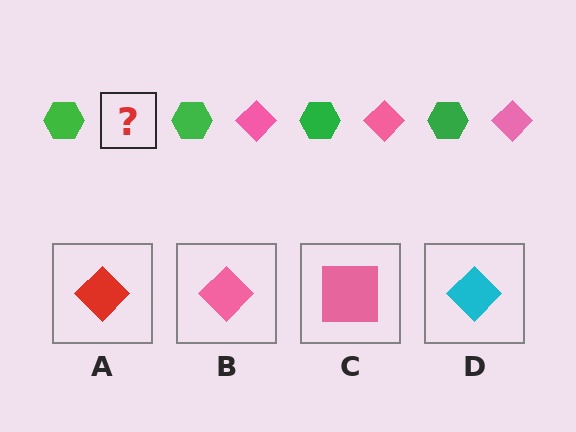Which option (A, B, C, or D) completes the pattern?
B.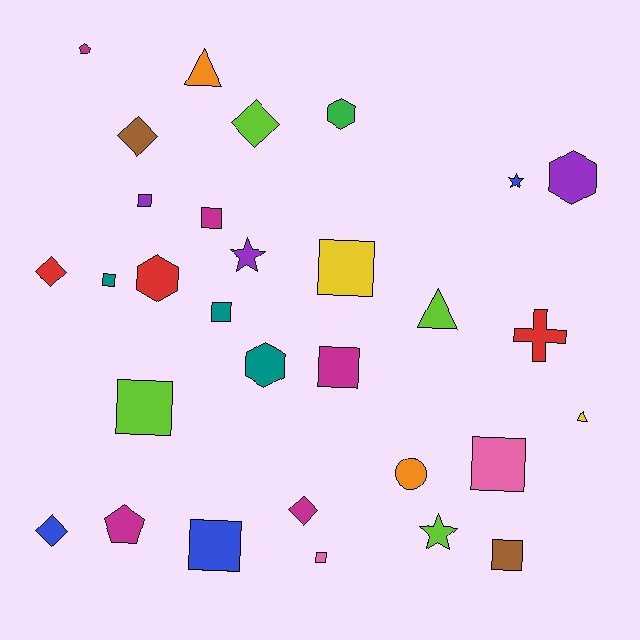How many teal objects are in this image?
There are 3 teal objects.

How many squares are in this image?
There are 11 squares.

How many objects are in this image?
There are 30 objects.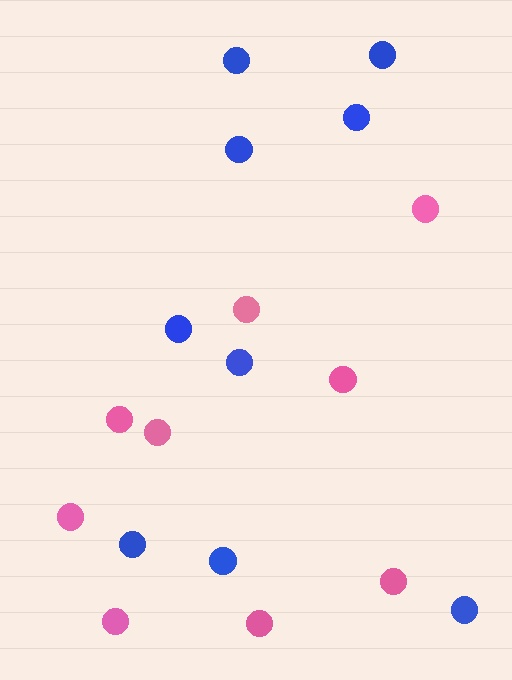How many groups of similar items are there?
There are 2 groups: one group of blue circles (9) and one group of pink circles (9).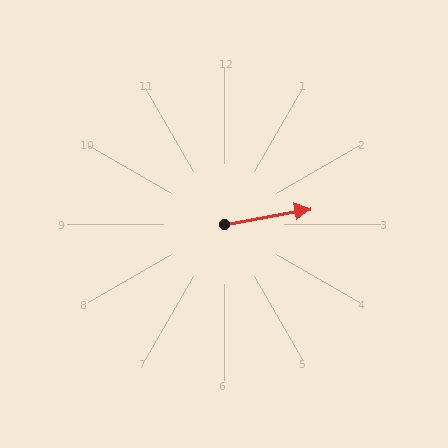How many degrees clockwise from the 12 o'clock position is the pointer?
Approximately 80 degrees.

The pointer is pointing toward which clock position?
Roughly 3 o'clock.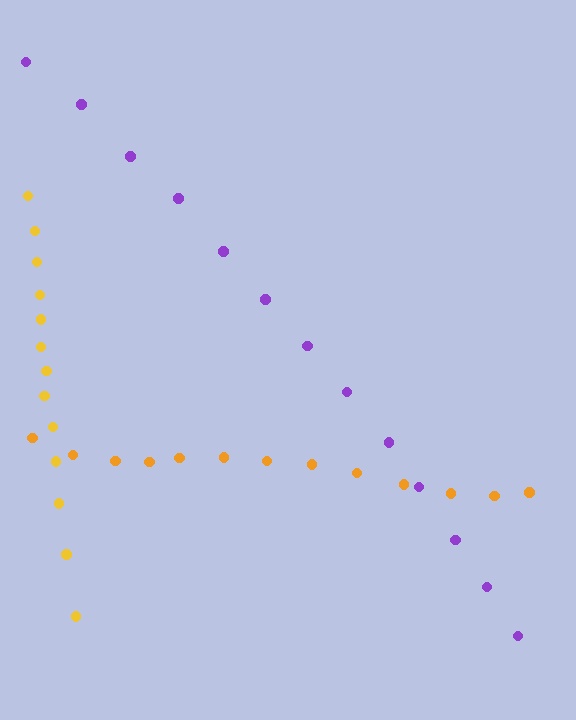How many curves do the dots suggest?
There are 3 distinct paths.